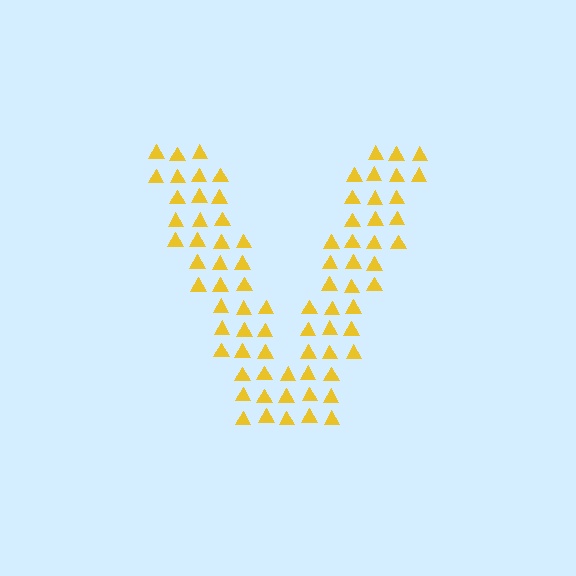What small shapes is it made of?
It is made of small triangles.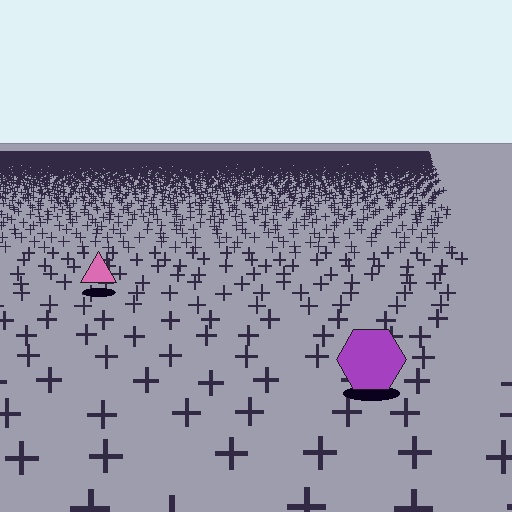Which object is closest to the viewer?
The purple hexagon is closest. The texture marks near it are larger and more spread out.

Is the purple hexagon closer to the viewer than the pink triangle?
Yes. The purple hexagon is closer — you can tell from the texture gradient: the ground texture is coarser near it.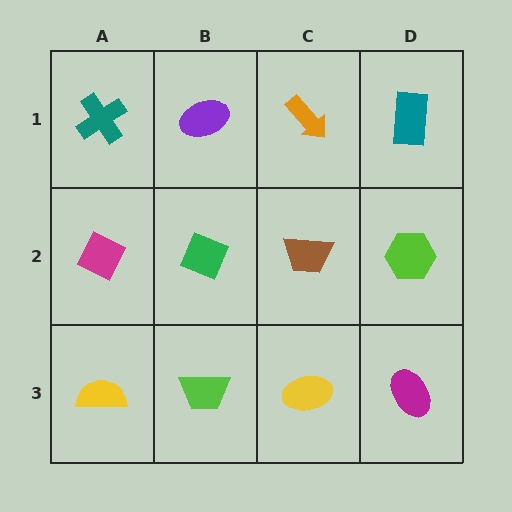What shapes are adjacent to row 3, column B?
A green diamond (row 2, column B), a yellow semicircle (row 3, column A), a yellow ellipse (row 3, column C).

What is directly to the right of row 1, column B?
An orange arrow.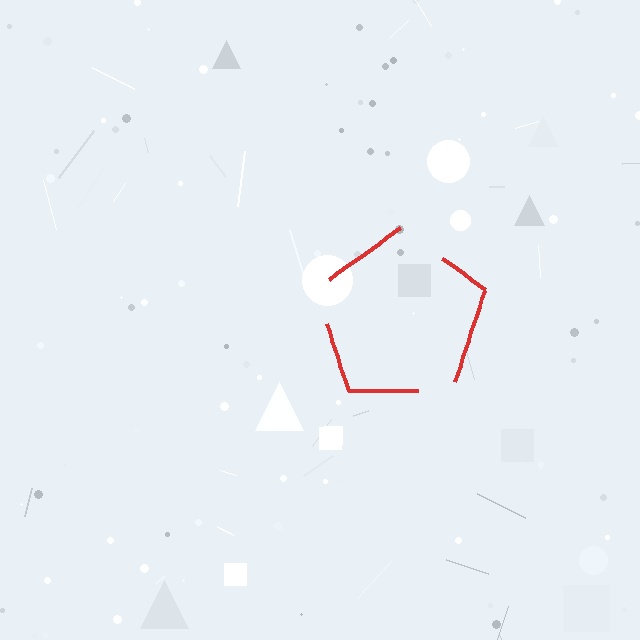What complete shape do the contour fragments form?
The contour fragments form a pentagon.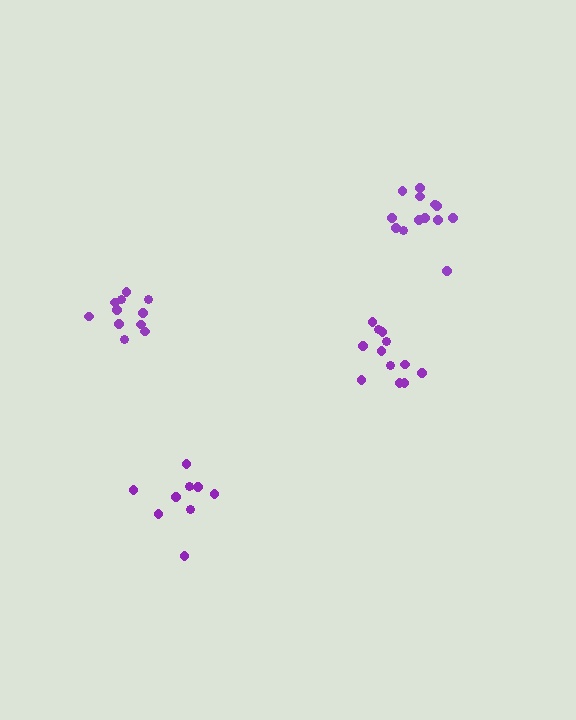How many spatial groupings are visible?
There are 4 spatial groupings.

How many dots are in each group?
Group 1: 12 dots, Group 2: 13 dots, Group 3: 9 dots, Group 4: 11 dots (45 total).